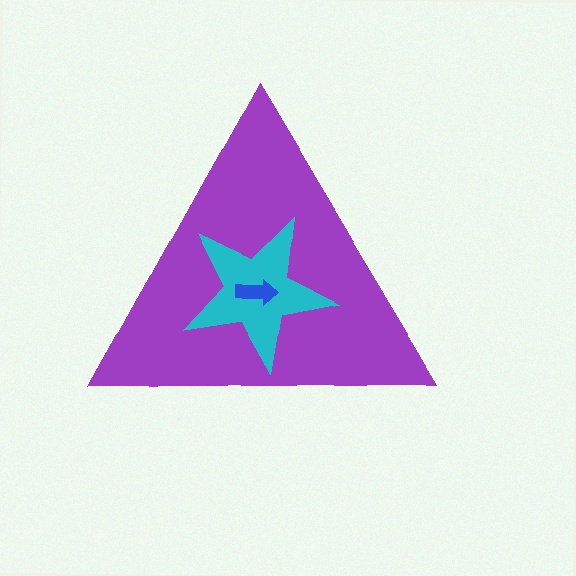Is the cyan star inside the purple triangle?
Yes.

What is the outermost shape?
The purple triangle.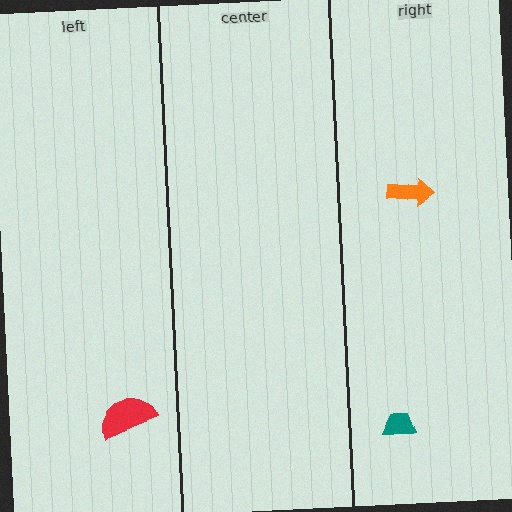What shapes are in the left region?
The red semicircle.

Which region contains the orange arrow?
The right region.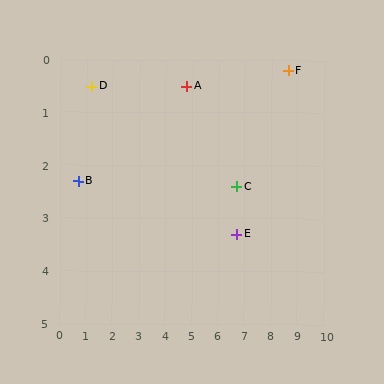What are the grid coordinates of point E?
Point E is at approximately (6.7, 3.3).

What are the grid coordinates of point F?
Point F is at approximately (8.6, 0.2).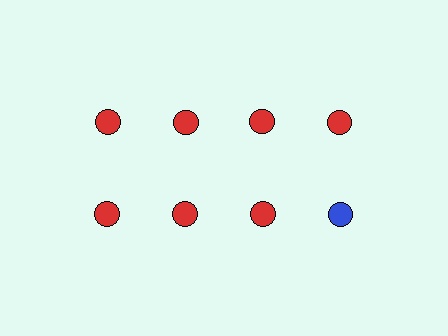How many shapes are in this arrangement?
There are 8 shapes arranged in a grid pattern.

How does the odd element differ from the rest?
It has a different color: blue instead of red.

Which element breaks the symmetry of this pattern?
The blue circle in the second row, second from right column breaks the symmetry. All other shapes are red circles.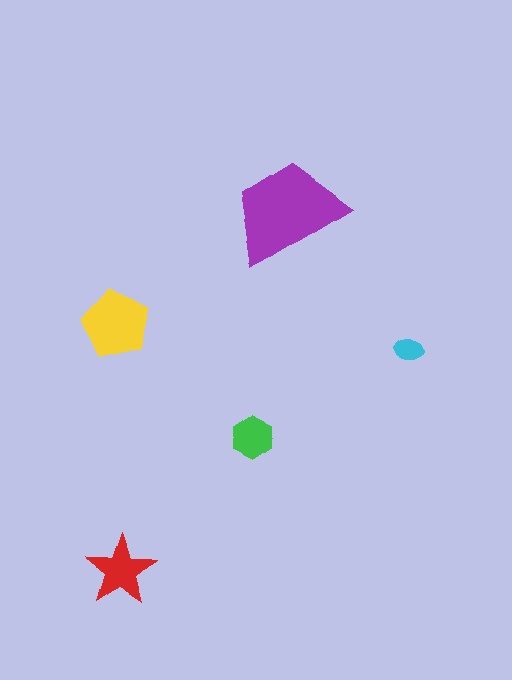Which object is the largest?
The purple trapezoid.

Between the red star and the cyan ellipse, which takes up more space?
The red star.